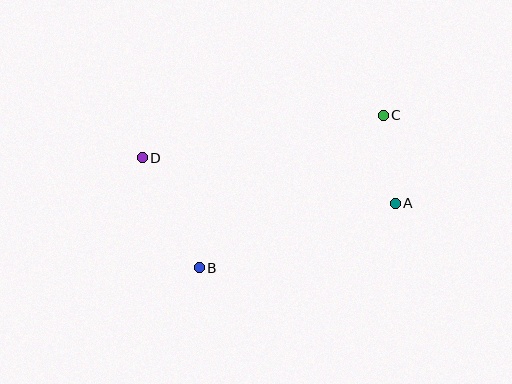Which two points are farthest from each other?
Points A and D are farthest from each other.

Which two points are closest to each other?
Points A and C are closest to each other.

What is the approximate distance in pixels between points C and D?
The distance between C and D is approximately 244 pixels.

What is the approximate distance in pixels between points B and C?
The distance between B and C is approximately 239 pixels.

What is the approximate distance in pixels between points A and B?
The distance between A and B is approximately 206 pixels.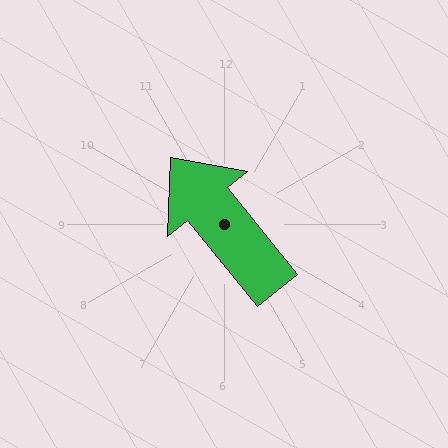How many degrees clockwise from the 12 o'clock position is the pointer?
Approximately 321 degrees.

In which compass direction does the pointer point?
Northwest.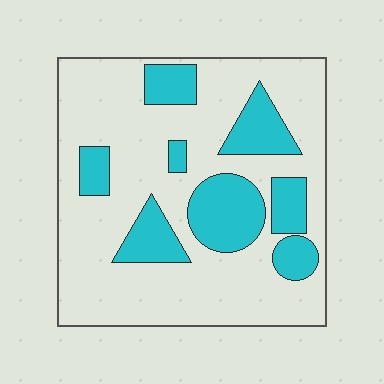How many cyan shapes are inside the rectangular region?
8.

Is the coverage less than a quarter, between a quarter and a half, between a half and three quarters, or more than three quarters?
Between a quarter and a half.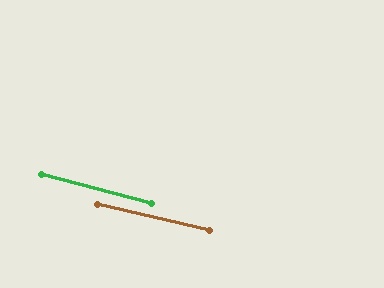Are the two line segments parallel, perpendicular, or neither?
Parallel — their directions differ by only 1.5°.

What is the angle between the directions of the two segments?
Approximately 1 degree.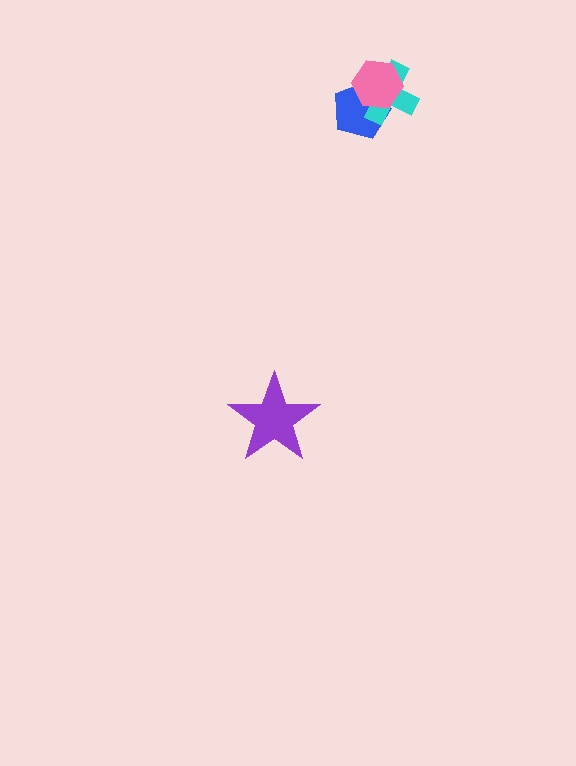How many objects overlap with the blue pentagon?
2 objects overlap with the blue pentagon.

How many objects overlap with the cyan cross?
2 objects overlap with the cyan cross.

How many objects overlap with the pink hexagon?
2 objects overlap with the pink hexagon.